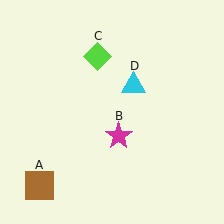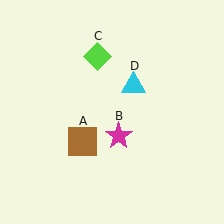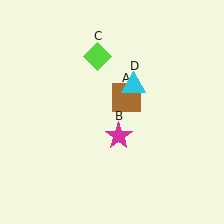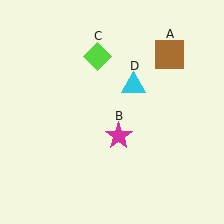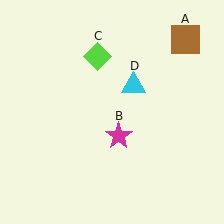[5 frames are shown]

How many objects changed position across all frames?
1 object changed position: brown square (object A).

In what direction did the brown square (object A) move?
The brown square (object A) moved up and to the right.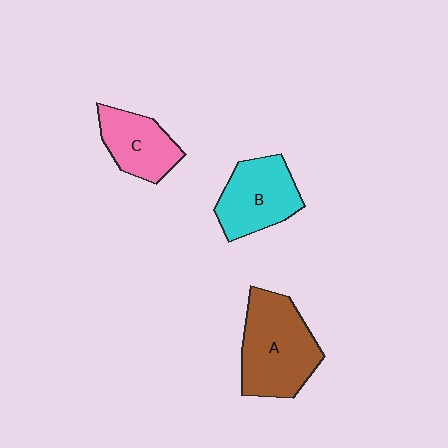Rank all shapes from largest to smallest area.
From largest to smallest: A (brown), B (cyan), C (pink).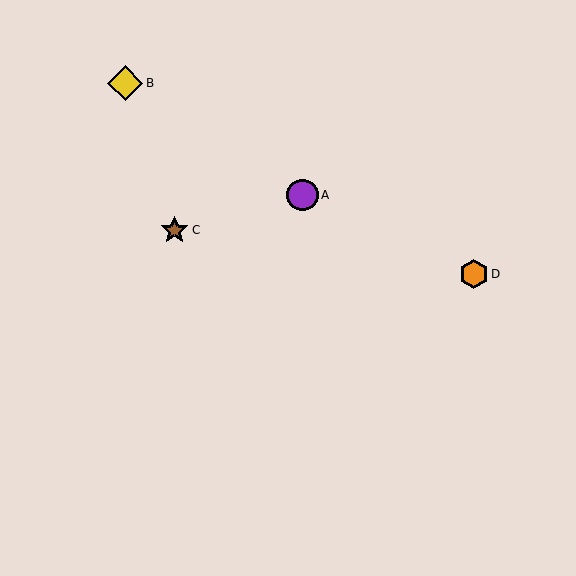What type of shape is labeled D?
Shape D is an orange hexagon.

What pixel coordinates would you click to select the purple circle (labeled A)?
Click at (302, 195) to select the purple circle A.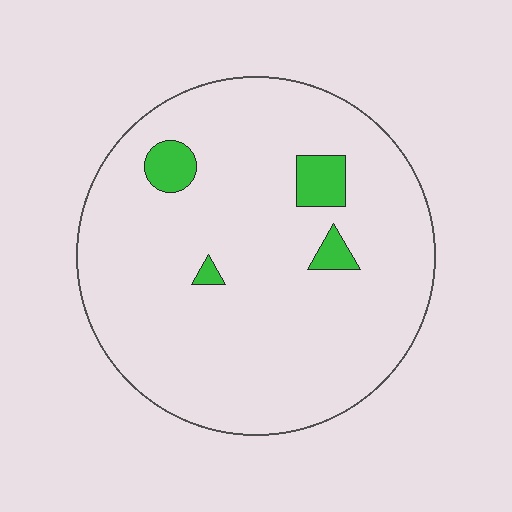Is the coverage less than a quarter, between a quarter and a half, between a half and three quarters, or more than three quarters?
Less than a quarter.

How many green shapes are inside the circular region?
4.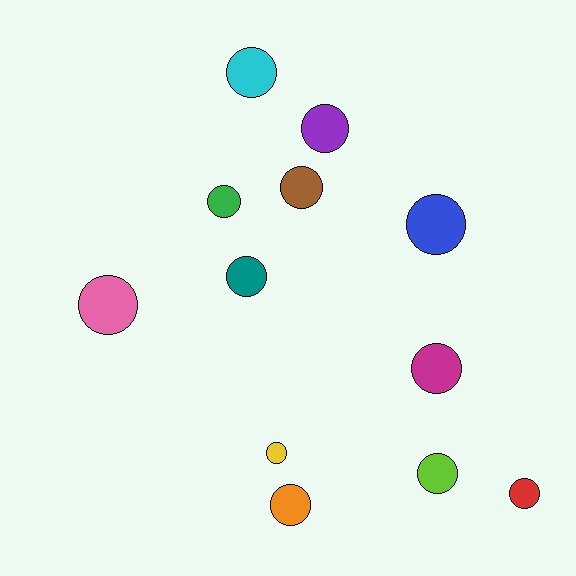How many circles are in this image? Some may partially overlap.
There are 12 circles.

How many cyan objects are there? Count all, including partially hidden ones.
There is 1 cyan object.